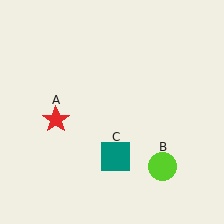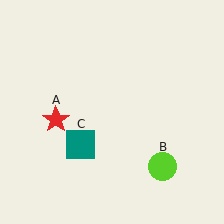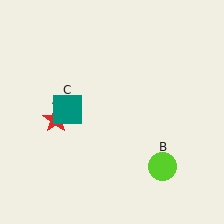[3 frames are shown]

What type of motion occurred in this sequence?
The teal square (object C) rotated clockwise around the center of the scene.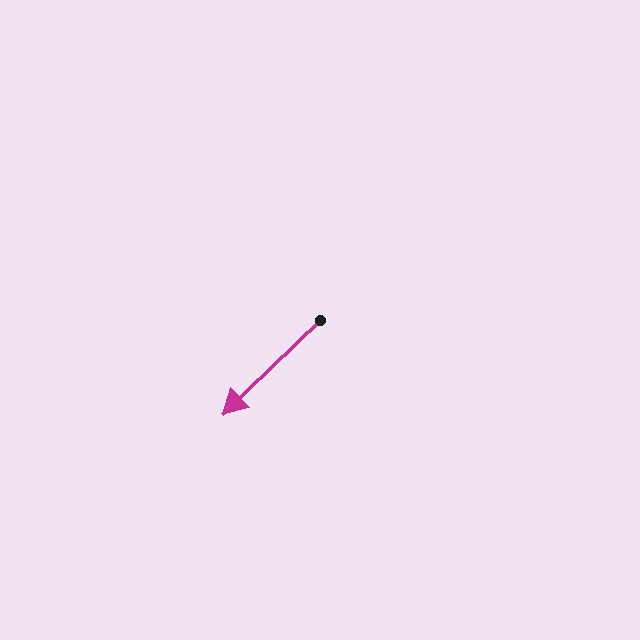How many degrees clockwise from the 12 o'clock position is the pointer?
Approximately 226 degrees.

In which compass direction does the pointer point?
Southwest.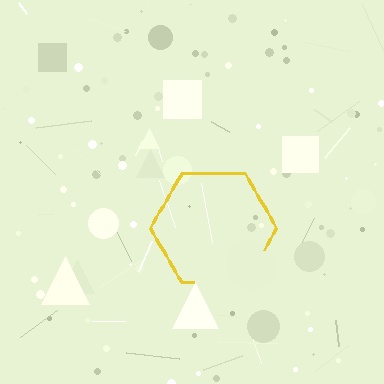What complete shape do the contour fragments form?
The contour fragments form a hexagon.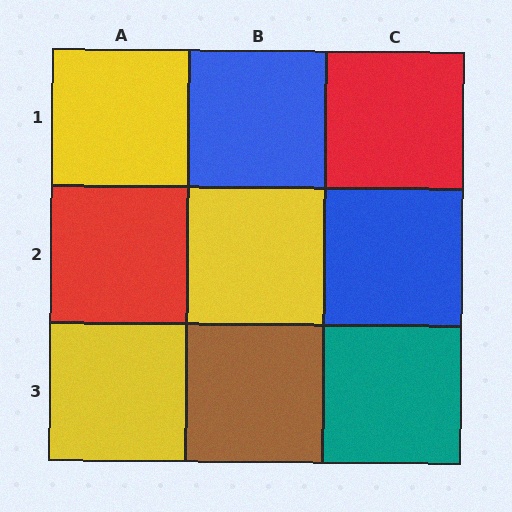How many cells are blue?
2 cells are blue.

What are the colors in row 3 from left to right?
Yellow, brown, teal.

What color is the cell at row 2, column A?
Red.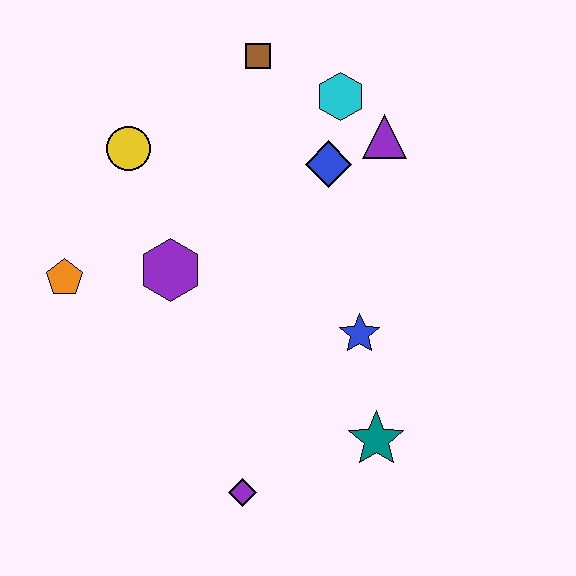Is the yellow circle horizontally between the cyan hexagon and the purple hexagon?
No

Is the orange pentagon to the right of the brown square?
No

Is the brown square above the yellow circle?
Yes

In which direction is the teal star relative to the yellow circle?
The teal star is below the yellow circle.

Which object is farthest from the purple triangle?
The purple diamond is farthest from the purple triangle.